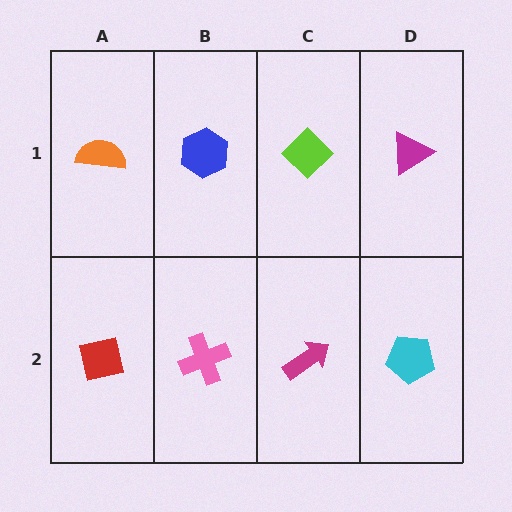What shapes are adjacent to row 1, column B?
A pink cross (row 2, column B), an orange semicircle (row 1, column A), a lime diamond (row 1, column C).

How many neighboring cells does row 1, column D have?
2.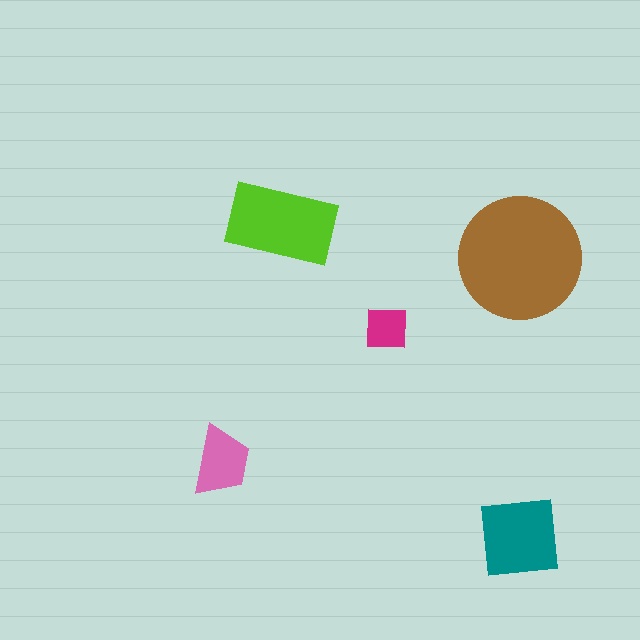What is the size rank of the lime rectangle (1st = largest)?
2nd.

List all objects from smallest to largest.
The magenta square, the pink trapezoid, the teal square, the lime rectangle, the brown circle.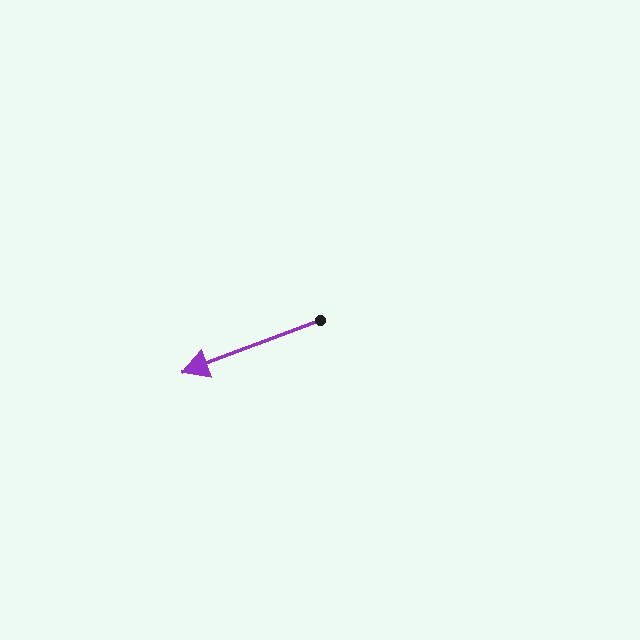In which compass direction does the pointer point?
West.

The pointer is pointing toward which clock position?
Roughly 8 o'clock.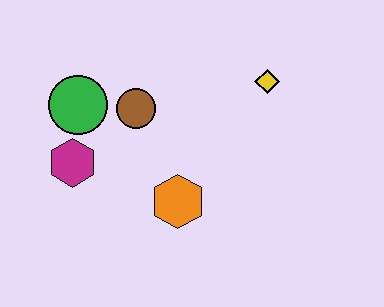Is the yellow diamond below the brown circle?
No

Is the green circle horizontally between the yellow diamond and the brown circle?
No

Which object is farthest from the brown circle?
The yellow diamond is farthest from the brown circle.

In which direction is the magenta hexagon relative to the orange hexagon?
The magenta hexagon is to the left of the orange hexagon.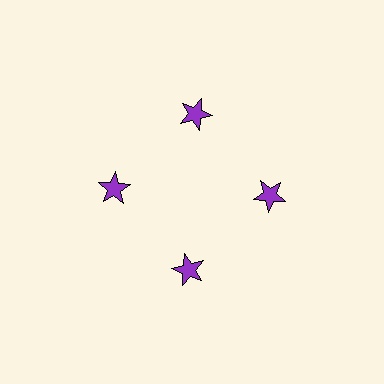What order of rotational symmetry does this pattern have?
This pattern has 4-fold rotational symmetry.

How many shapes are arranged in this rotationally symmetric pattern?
There are 4 shapes, arranged in 4 groups of 1.